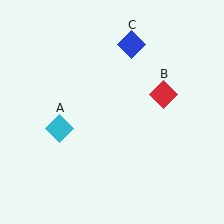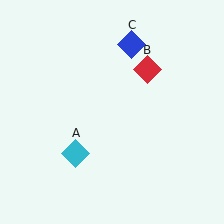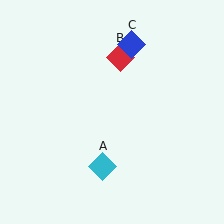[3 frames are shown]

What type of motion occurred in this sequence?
The cyan diamond (object A), red diamond (object B) rotated counterclockwise around the center of the scene.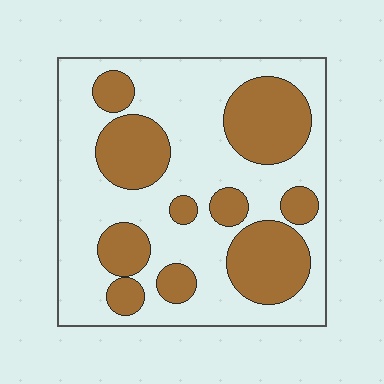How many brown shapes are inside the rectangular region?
10.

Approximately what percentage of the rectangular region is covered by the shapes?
Approximately 35%.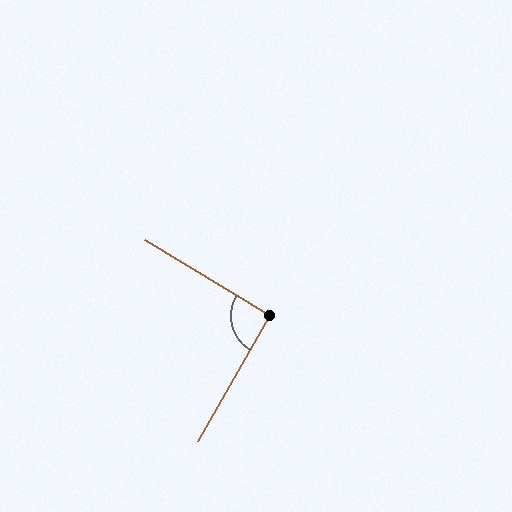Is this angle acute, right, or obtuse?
It is approximately a right angle.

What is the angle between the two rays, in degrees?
Approximately 91 degrees.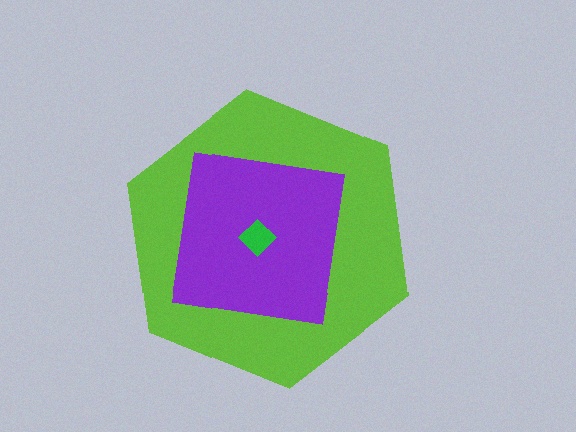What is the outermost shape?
The lime hexagon.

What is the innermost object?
The green diamond.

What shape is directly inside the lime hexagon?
The purple square.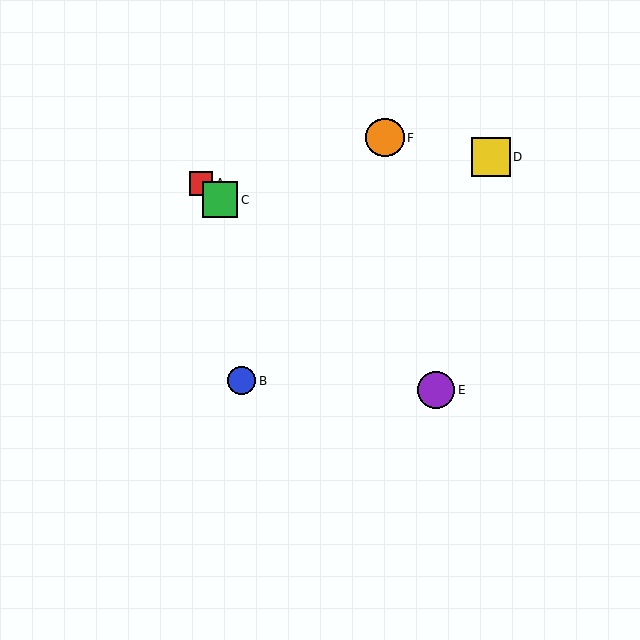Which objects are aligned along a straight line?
Objects A, C, E are aligned along a straight line.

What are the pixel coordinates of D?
Object D is at (491, 157).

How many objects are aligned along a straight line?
3 objects (A, C, E) are aligned along a straight line.